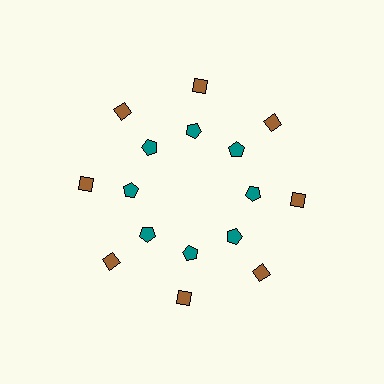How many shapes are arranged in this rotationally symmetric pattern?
There are 16 shapes, arranged in 8 groups of 2.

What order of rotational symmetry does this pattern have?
This pattern has 8-fold rotational symmetry.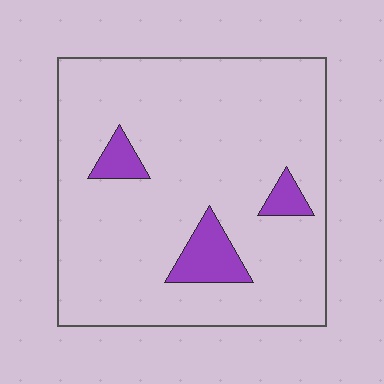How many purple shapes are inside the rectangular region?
3.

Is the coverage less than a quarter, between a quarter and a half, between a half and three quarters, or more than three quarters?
Less than a quarter.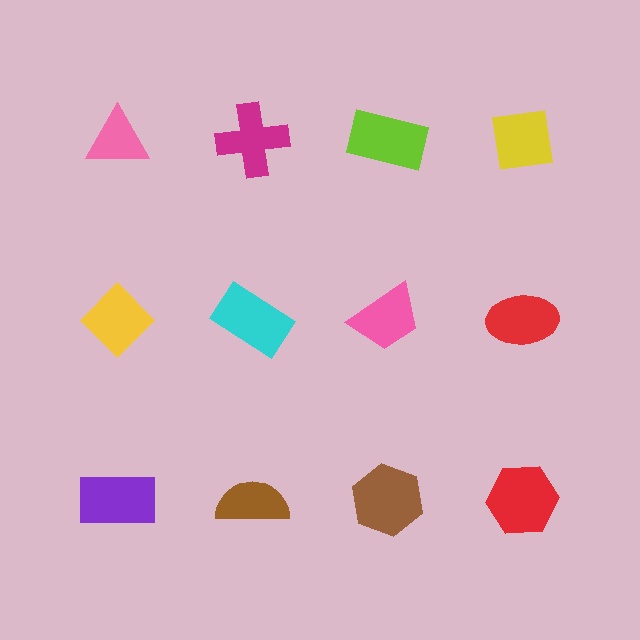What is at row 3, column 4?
A red hexagon.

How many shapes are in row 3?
4 shapes.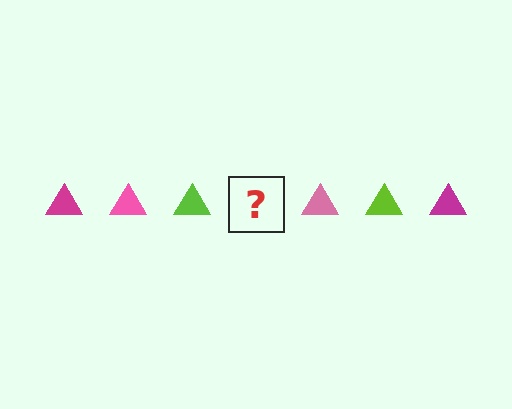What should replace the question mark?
The question mark should be replaced with a magenta triangle.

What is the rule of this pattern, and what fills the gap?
The rule is that the pattern cycles through magenta, pink, lime triangles. The gap should be filled with a magenta triangle.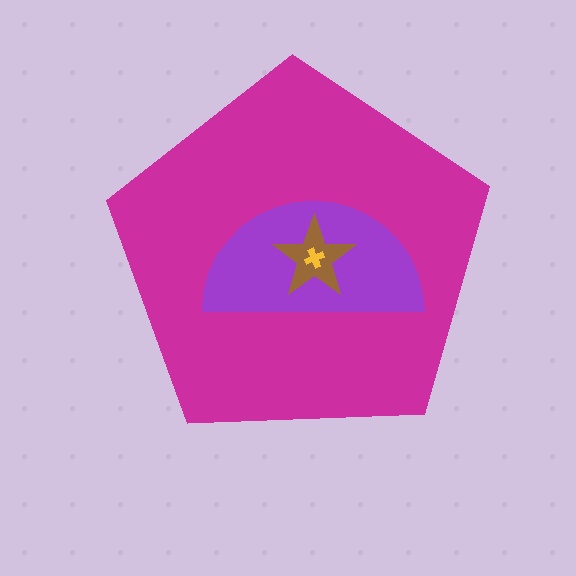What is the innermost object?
The yellow cross.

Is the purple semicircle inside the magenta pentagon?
Yes.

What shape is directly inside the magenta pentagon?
The purple semicircle.